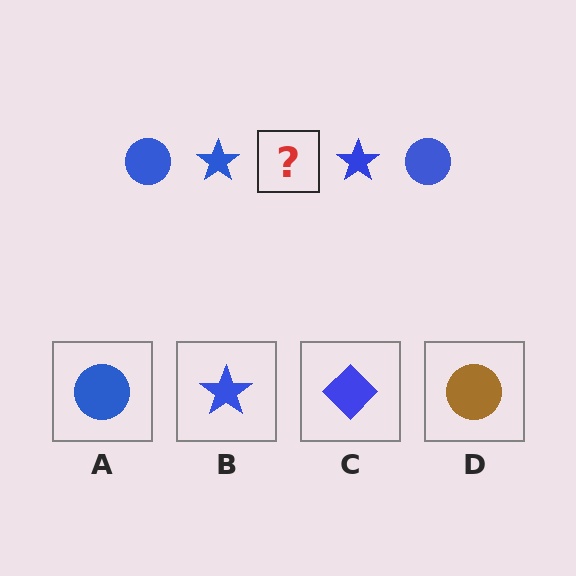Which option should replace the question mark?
Option A.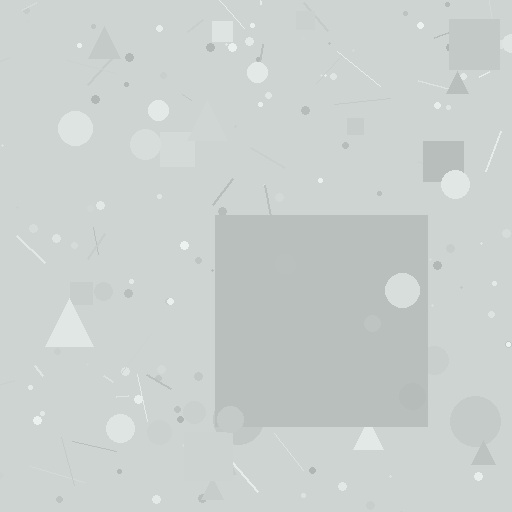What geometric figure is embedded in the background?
A square is embedded in the background.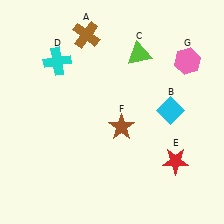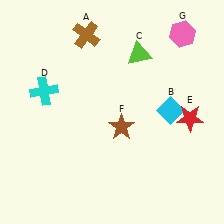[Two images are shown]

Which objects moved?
The objects that moved are: the cyan cross (D), the red star (E), the pink hexagon (G).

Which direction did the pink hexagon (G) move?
The pink hexagon (G) moved up.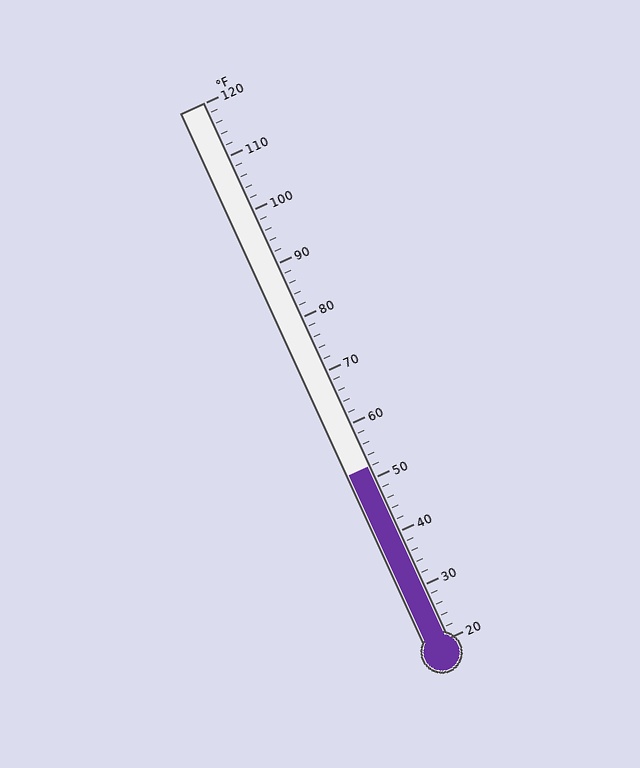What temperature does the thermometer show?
The thermometer shows approximately 52°F.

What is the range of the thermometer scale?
The thermometer scale ranges from 20°F to 120°F.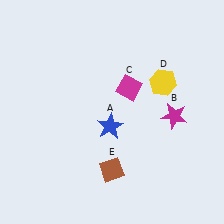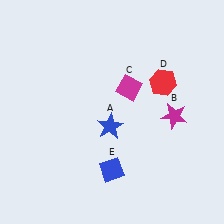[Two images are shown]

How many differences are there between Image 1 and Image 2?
There are 2 differences between the two images.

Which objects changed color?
D changed from yellow to red. E changed from brown to blue.